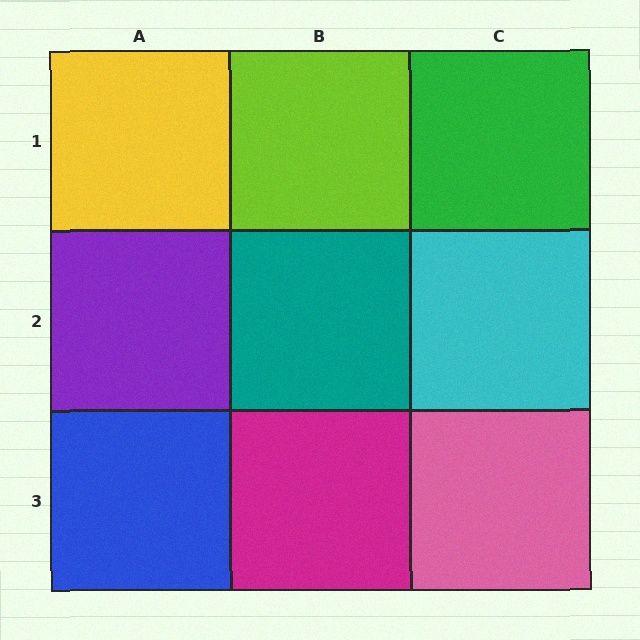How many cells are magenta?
1 cell is magenta.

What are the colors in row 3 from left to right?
Blue, magenta, pink.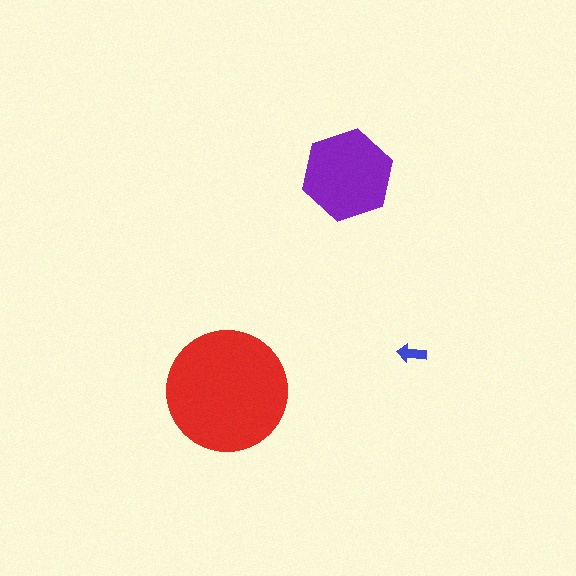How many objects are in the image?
There are 3 objects in the image.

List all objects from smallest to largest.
The blue arrow, the purple hexagon, the red circle.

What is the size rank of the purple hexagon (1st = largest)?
2nd.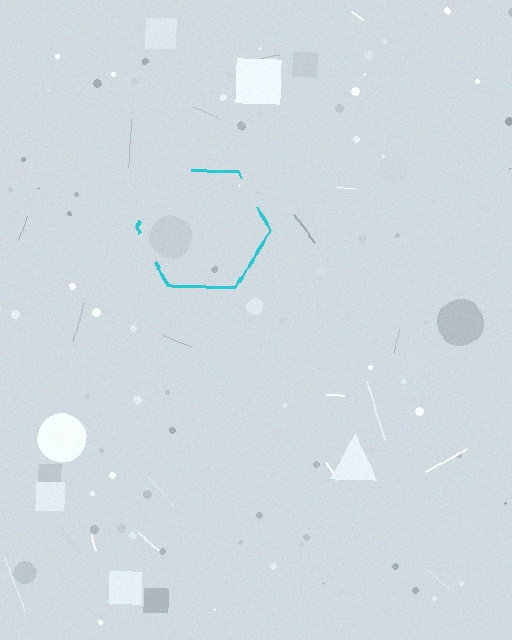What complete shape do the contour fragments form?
The contour fragments form a hexagon.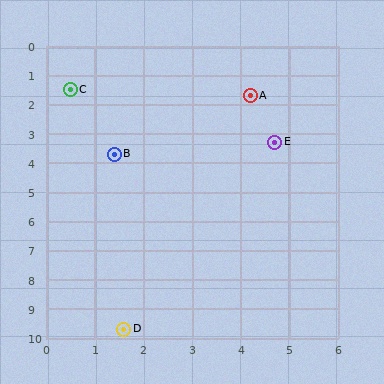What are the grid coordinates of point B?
Point B is at approximately (1.4, 3.7).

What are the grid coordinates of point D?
Point D is at approximately (1.6, 9.7).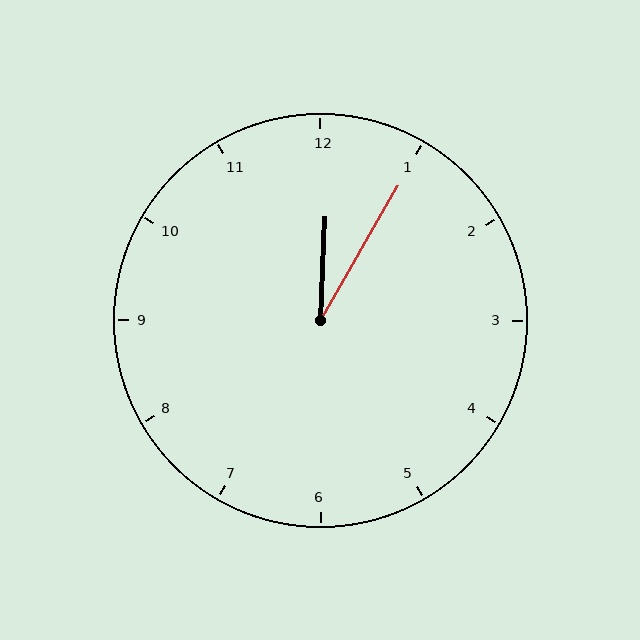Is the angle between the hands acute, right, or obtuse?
It is acute.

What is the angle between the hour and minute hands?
Approximately 28 degrees.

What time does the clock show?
12:05.